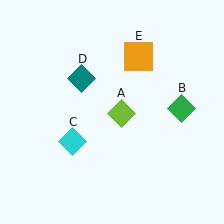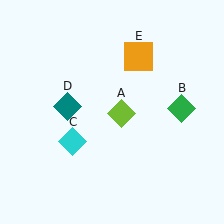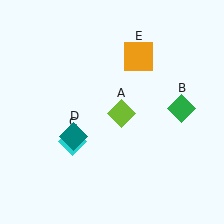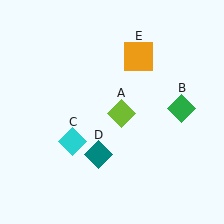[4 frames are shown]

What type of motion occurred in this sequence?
The teal diamond (object D) rotated counterclockwise around the center of the scene.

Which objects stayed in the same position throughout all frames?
Lime diamond (object A) and green diamond (object B) and cyan diamond (object C) and orange square (object E) remained stationary.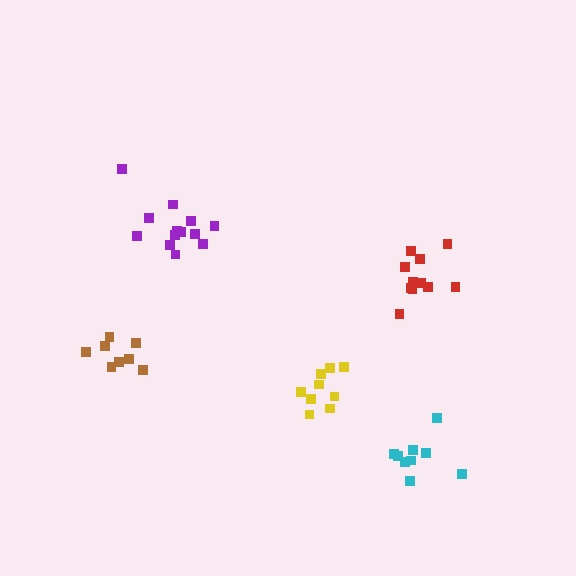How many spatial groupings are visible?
There are 5 spatial groupings.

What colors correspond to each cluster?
The clusters are colored: purple, brown, red, yellow, cyan.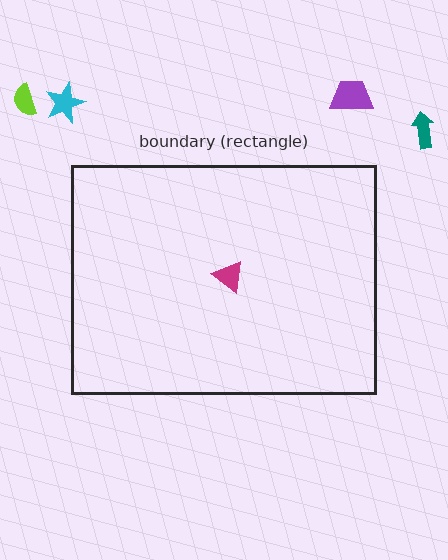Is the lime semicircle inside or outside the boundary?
Outside.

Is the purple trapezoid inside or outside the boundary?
Outside.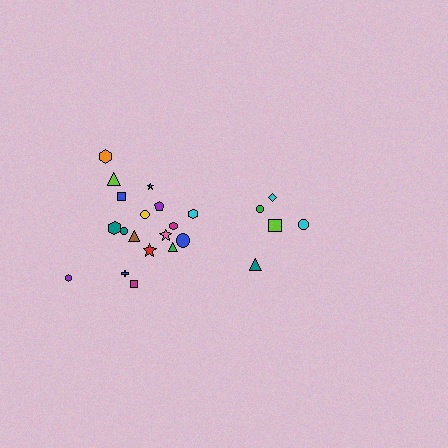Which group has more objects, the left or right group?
The left group.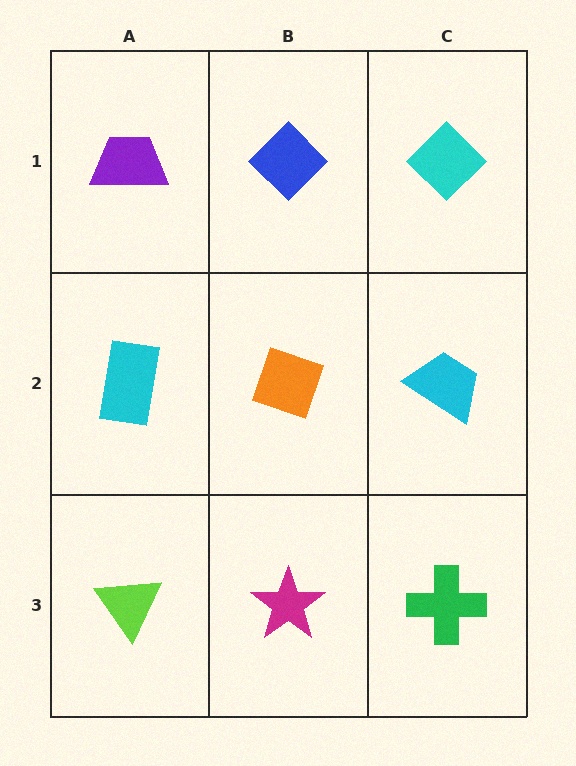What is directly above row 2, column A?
A purple trapezoid.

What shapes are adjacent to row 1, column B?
An orange diamond (row 2, column B), a purple trapezoid (row 1, column A), a cyan diamond (row 1, column C).